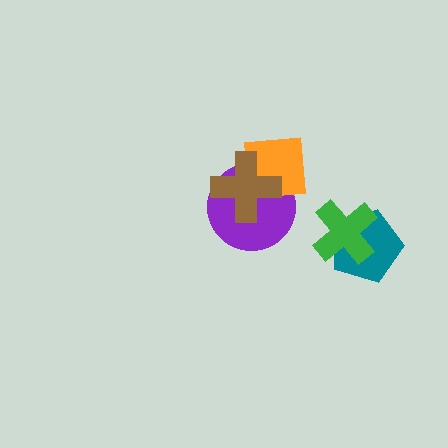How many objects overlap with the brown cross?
2 objects overlap with the brown cross.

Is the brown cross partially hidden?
No, no other shape covers it.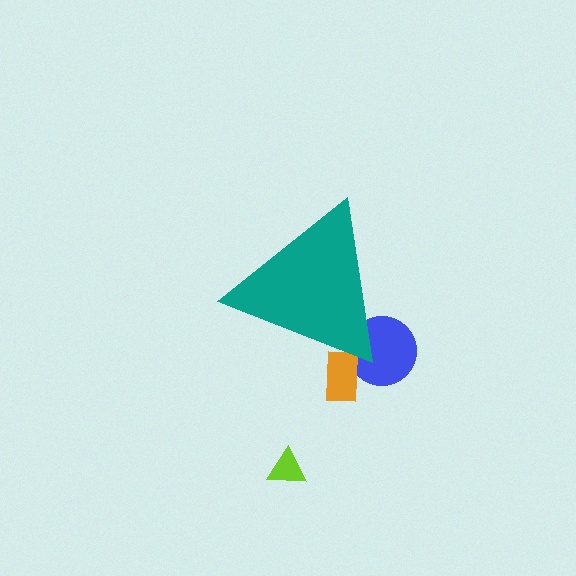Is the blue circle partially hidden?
Yes, the blue circle is partially hidden behind the teal triangle.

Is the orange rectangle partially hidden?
Yes, the orange rectangle is partially hidden behind the teal triangle.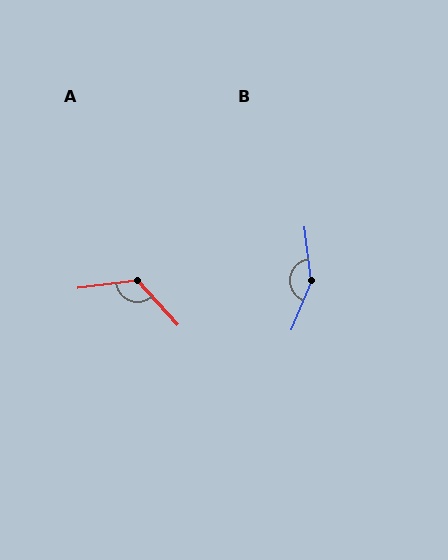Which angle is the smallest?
A, at approximately 125 degrees.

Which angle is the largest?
B, at approximately 150 degrees.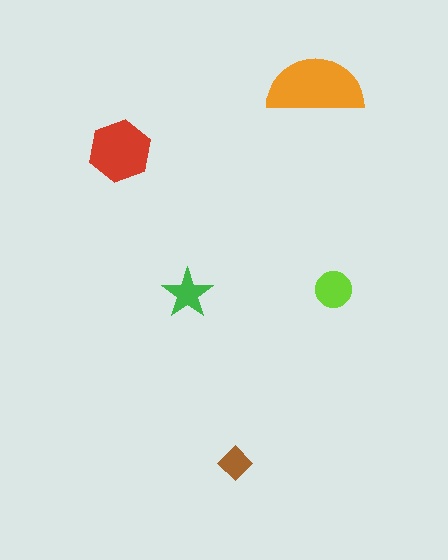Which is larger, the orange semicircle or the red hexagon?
The orange semicircle.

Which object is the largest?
The orange semicircle.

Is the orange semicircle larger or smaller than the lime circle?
Larger.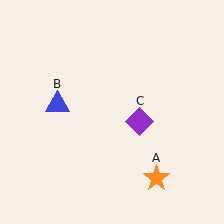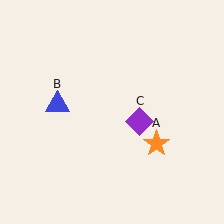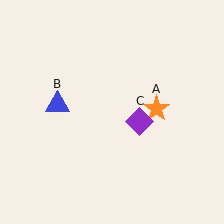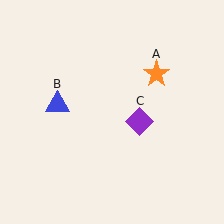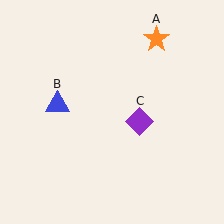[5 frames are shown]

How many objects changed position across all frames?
1 object changed position: orange star (object A).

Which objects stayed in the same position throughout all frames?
Blue triangle (object B) and purple diamond (object C) remained stationary.